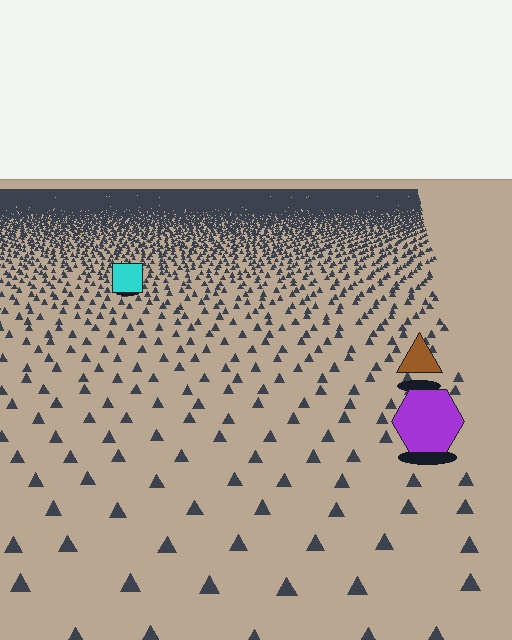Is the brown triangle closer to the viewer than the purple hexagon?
No. The purple hexagon is closer — you can tell from the texture gradient: the ground texture is coarser near it.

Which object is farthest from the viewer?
The cyan square is farthest from the viewer. It appears smaller and the ground texture around it is denser.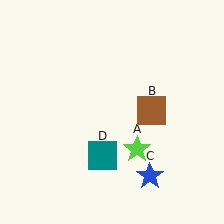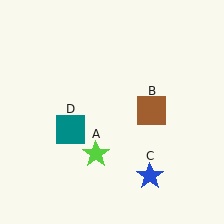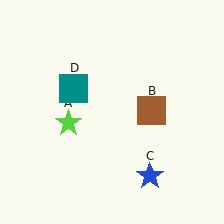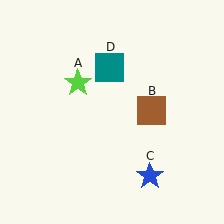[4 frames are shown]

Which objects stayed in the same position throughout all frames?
Brown square (object B) and blue star (object C) remained stationary.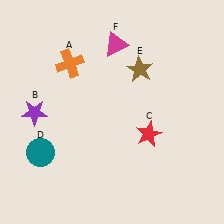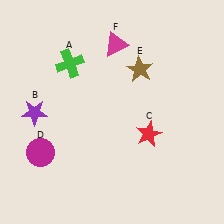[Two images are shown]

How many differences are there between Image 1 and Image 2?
There are 2 differences between the two images.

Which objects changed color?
A changed from orange to green. D changed from teal to magenta.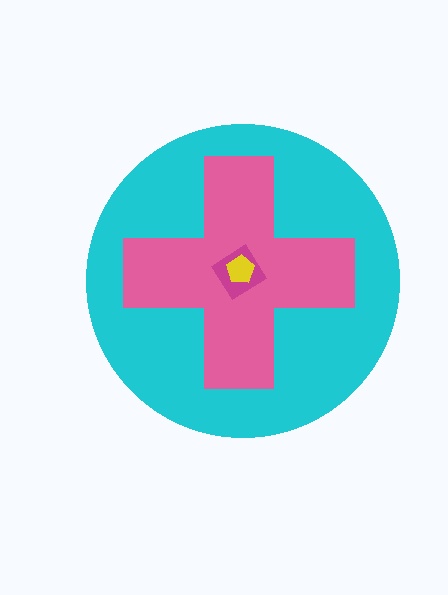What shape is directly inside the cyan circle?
The pink cross.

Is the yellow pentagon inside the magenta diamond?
Yes.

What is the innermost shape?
The yellow pentagon.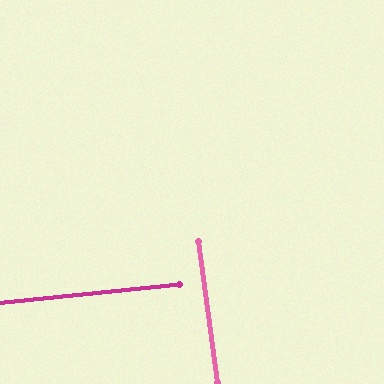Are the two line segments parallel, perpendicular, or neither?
Perpendicular — they meet at approximately 88°.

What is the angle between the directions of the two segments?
Approximately 88 degrees.